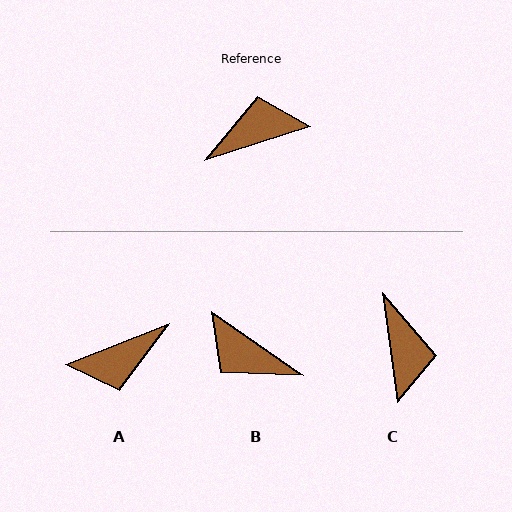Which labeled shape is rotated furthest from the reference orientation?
A, about 176 degrees away.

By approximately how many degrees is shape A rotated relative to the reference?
Approximately 176 degrees clockwise.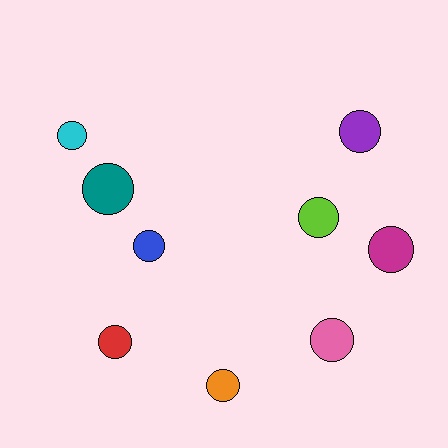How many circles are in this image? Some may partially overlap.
There are 9 circles.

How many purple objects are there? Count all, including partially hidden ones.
There is 1 purple object.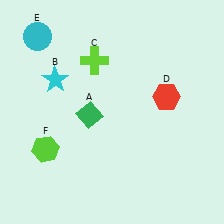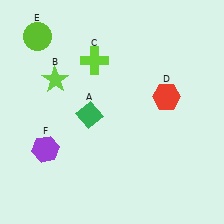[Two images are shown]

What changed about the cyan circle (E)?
In Image 1, E is cyan. In Image 2, it changed to lime.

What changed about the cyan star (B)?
In Image 1, B is cyan. In Image 2, it changed to lime.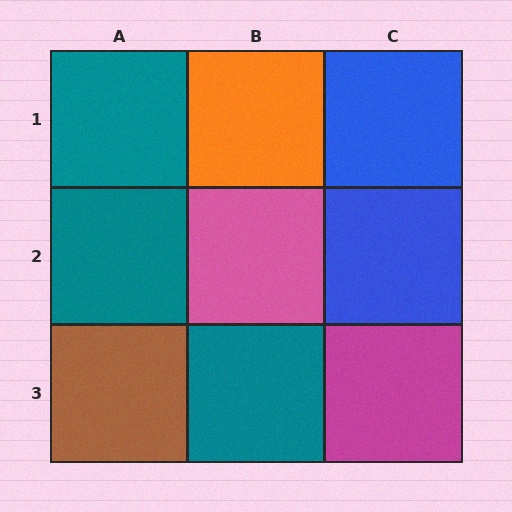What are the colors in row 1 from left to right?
Teal, orange, blue.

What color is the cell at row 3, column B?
Teal.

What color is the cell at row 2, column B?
Pink.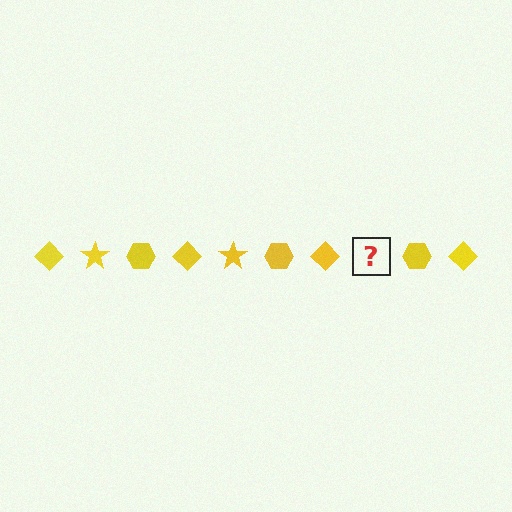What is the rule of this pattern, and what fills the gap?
The rule is that the pattern cycles through diamond, star, hexagon shapes in yellow. The gap should be filled with a yellow star.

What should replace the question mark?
The question mark should be replaced with a yellow star.